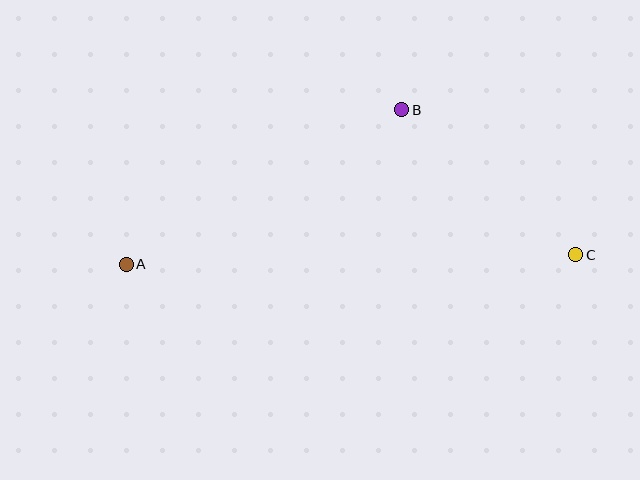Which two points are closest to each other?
Points B and C are closest to each other.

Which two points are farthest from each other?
Points A and C are farthest from each other.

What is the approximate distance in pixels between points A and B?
The distance between A and B is approximately 316 pixels.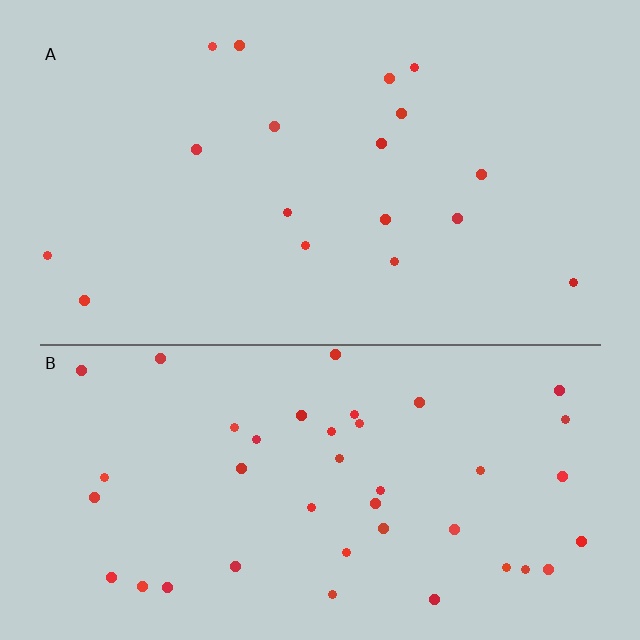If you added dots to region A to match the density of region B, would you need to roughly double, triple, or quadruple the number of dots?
Approximately double.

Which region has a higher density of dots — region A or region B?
B (the bottom).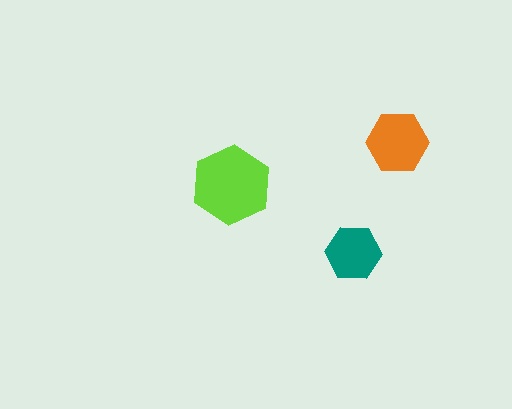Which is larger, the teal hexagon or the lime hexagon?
The lime one.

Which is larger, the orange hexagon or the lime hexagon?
The lime one.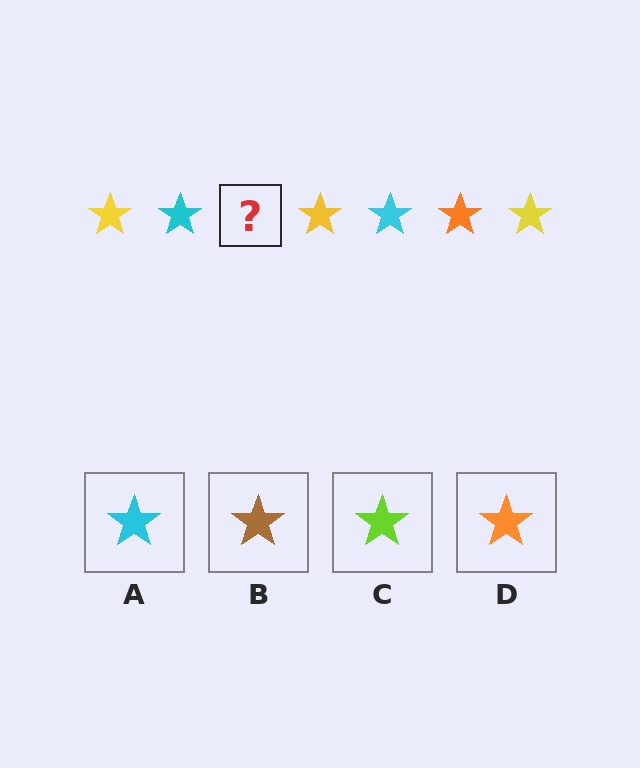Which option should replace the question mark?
Option D.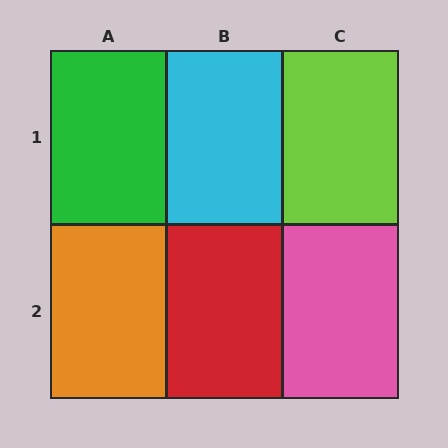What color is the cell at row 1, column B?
Cyan.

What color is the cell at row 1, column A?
Green.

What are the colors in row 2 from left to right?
Orange, red, pink.